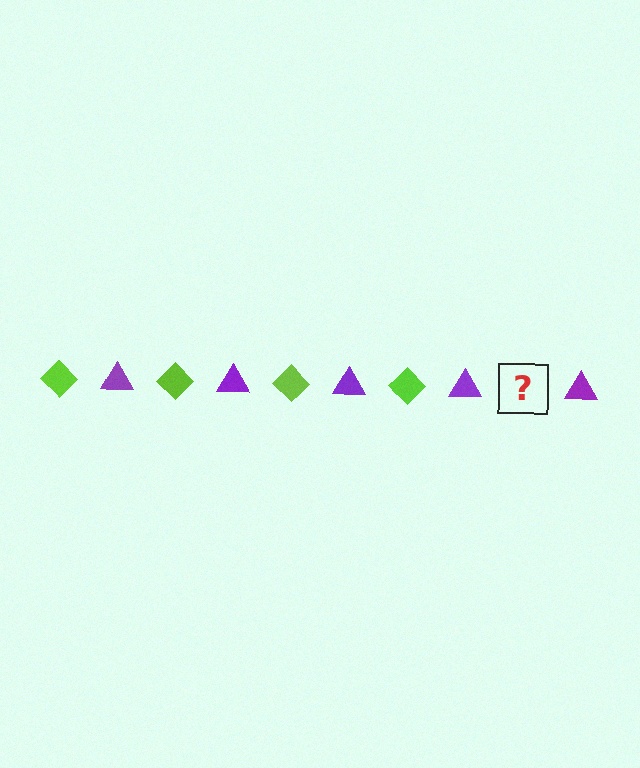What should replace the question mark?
The question mark should be replaced with a lime diamond.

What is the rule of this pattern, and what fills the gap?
The rule is that the pattern alternates between lime diamond and purple triangle. The gap should be filled with a lime diamond.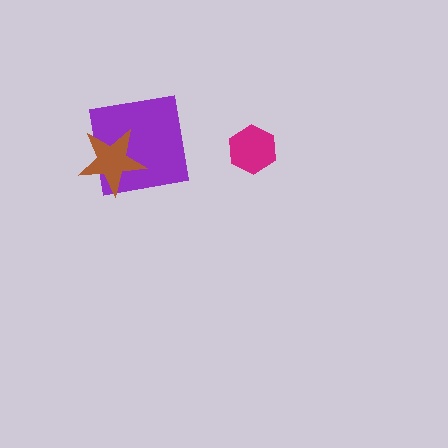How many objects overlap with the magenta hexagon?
0 objects overlap with the magenta hexagon.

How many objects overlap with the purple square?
1 object overlaps with the purple square.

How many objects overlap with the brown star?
1 object overlaps with the brown star.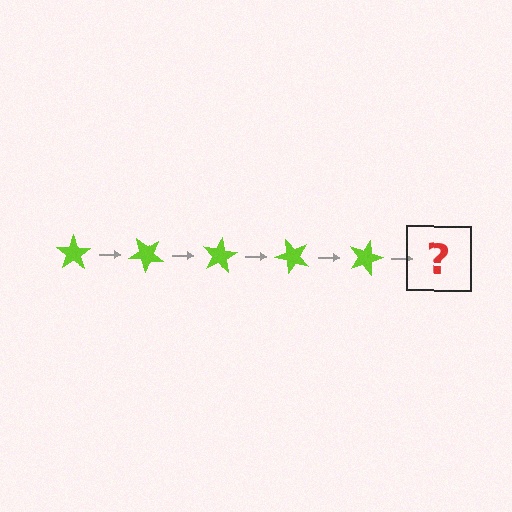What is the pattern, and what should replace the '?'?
The pattern is that the star rotates 40 degrees each step. The '?' should be a lime star rotated 200 degrees.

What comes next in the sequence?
The next element should be a lime star rotated 200 degrees.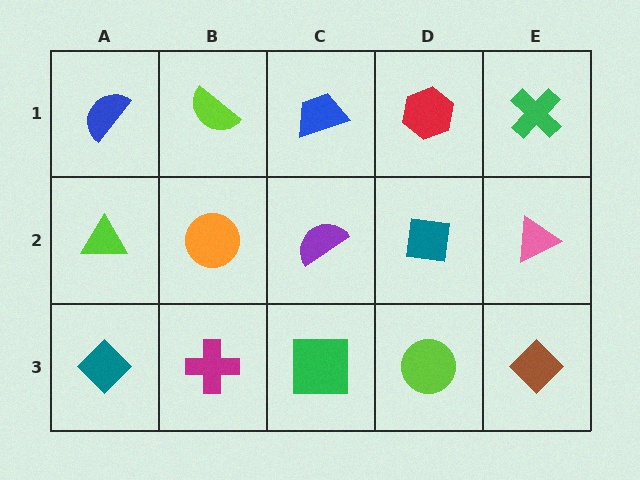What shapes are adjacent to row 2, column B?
A lime semicircle (row 1, column B), a magenta cross (row 3, column B), a lime triangle (row 2, column A), a purple semicircle (row 2, column C).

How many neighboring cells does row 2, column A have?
3.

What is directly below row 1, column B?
An orange circle.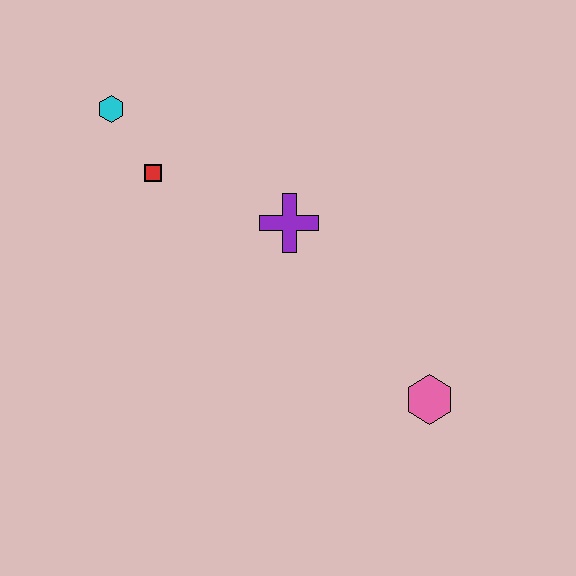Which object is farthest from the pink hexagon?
The cyan hexagon is farthest from the pink hexagon.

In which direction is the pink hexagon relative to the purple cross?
The pink hexagon is below the purple cross.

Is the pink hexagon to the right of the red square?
Yes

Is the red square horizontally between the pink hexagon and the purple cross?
No